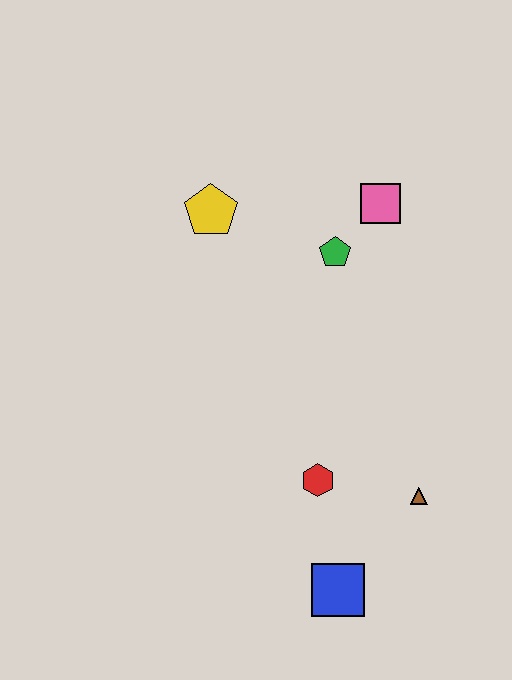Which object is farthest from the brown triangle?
The yellow pentagon is farthest from the brown triangle.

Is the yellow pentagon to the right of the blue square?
No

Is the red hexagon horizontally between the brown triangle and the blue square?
No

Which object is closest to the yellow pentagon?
The green pentagon is closest to the yellow pentagon.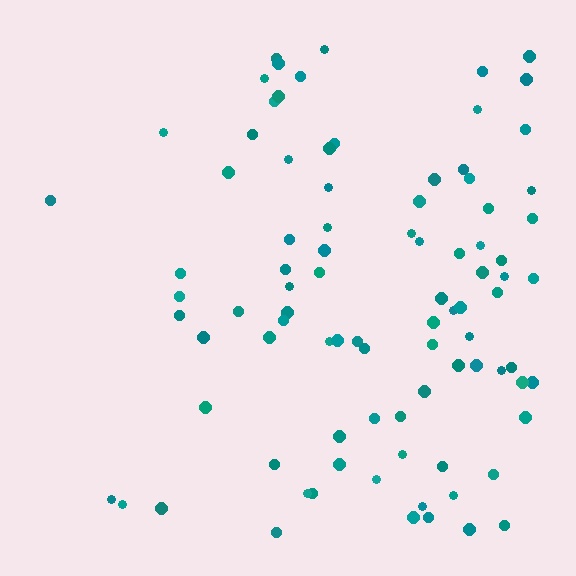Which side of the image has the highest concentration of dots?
The right.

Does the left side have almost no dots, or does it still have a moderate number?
Still a moderate number, just noticeably fewer than the right.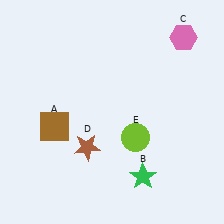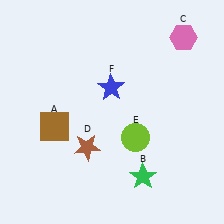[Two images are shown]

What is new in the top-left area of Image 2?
A blue star (F) was added in the top-left area of Image 2.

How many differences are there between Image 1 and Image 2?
There is 1 difference between the two images.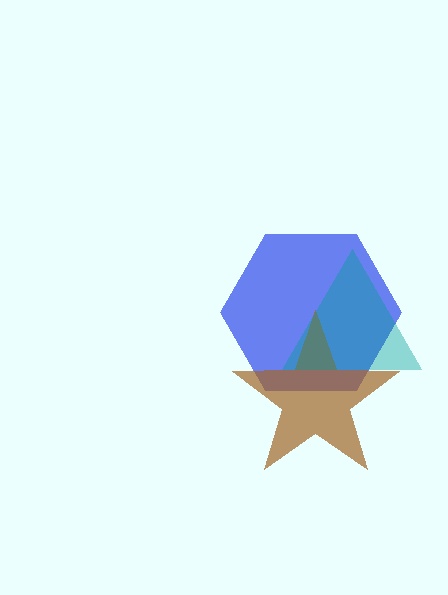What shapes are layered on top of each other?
The layered shapes are: a blue hexagon, a brown star, a teal triangle.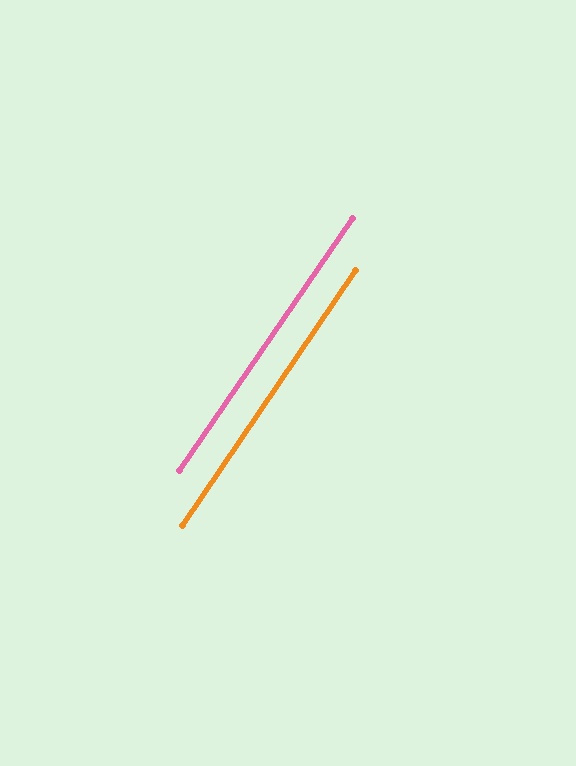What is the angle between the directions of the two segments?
Approximately 0 degrees.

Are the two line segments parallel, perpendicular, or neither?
Parallel — their directions differ by only 0.1°.